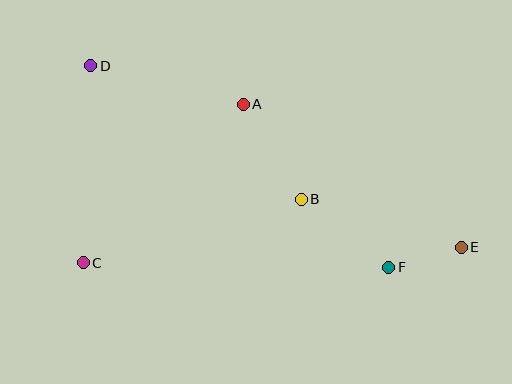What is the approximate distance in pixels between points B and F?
The distance between B and F is approximately 111 pixels.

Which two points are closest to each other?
Points E and F are closest to each other.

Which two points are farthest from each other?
Points D and E are farthest from each other.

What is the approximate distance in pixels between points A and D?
The distance between A and D is approximately 157 pixels.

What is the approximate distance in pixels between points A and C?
The distance between A and C is approximately 225 pixels.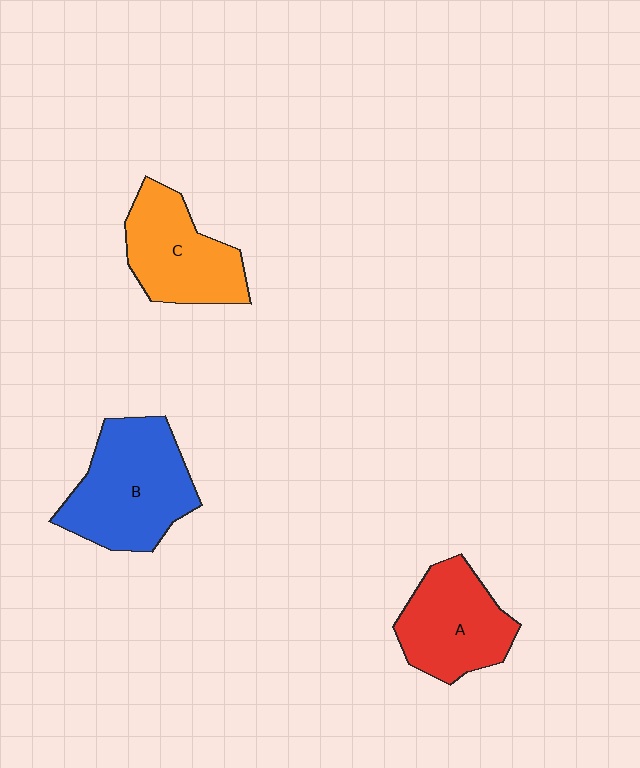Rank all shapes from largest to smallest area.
From largest to smallest: B (blue), C (orange), A (red).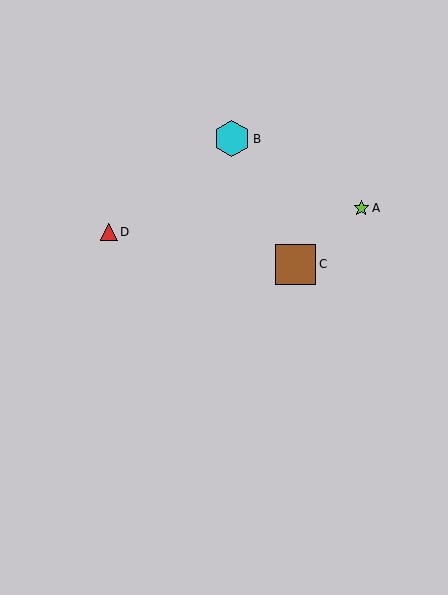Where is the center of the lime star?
The center of the lime star is at (361, 208).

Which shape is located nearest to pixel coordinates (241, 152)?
The cyan hexagon (labeled B) at (232, 139) is nearest to that location.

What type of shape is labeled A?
Shape A is a lime star.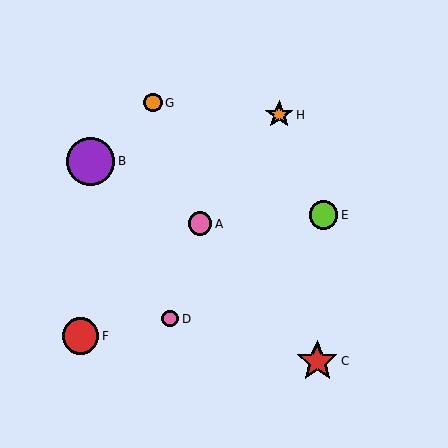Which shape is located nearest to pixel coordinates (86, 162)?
The purple circle (labeled B) at (91, 161) is nearest to that location.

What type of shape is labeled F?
Shape F is a red circle.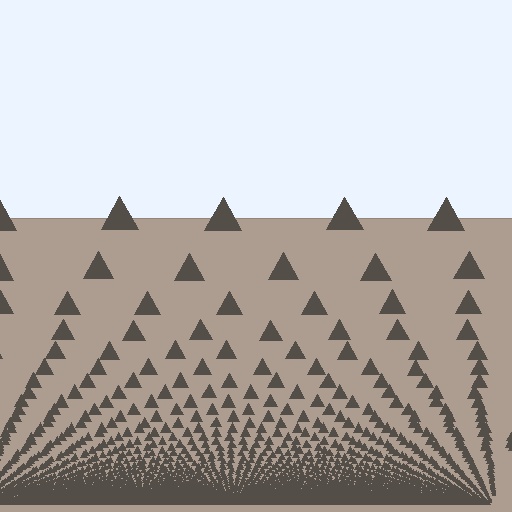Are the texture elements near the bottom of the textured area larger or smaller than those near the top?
Smaller. The gradient is inverted — elements near the bottom are smaller and denser.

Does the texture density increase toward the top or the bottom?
Density increases toward the bottom.